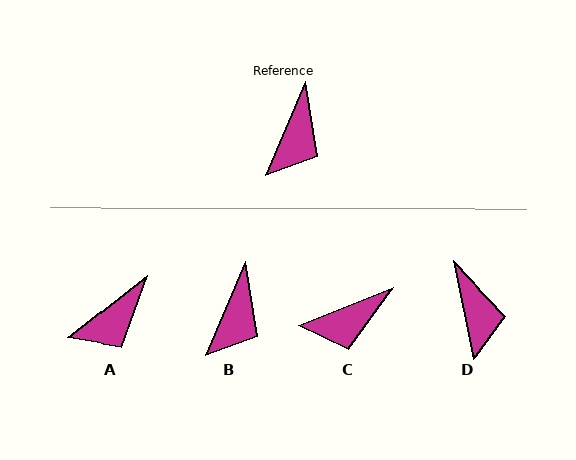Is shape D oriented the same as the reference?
No, it is off by about 34 degrees.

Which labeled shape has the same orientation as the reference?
B.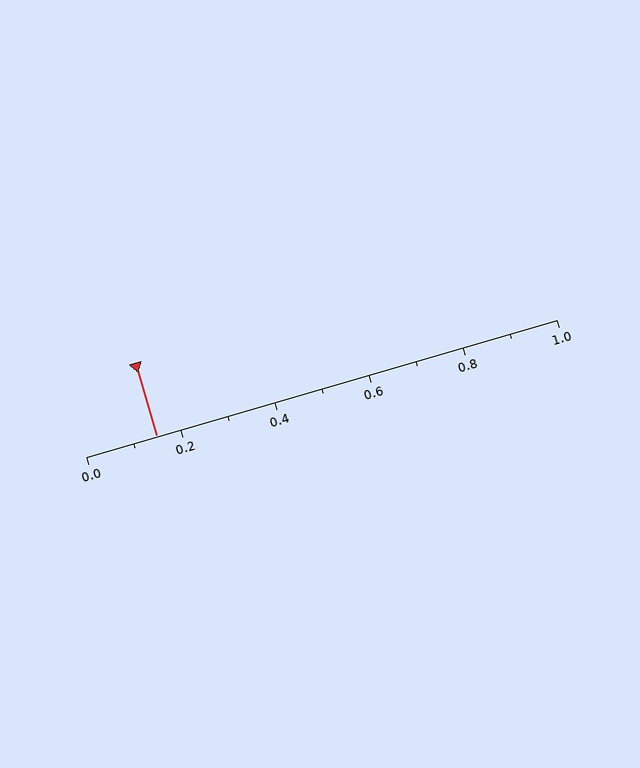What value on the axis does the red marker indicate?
The marker indicates approximately 0.15.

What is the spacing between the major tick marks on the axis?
The major ticks are spaced 0.2 apart.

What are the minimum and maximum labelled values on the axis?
The axis runs from 0.0 to 1.0.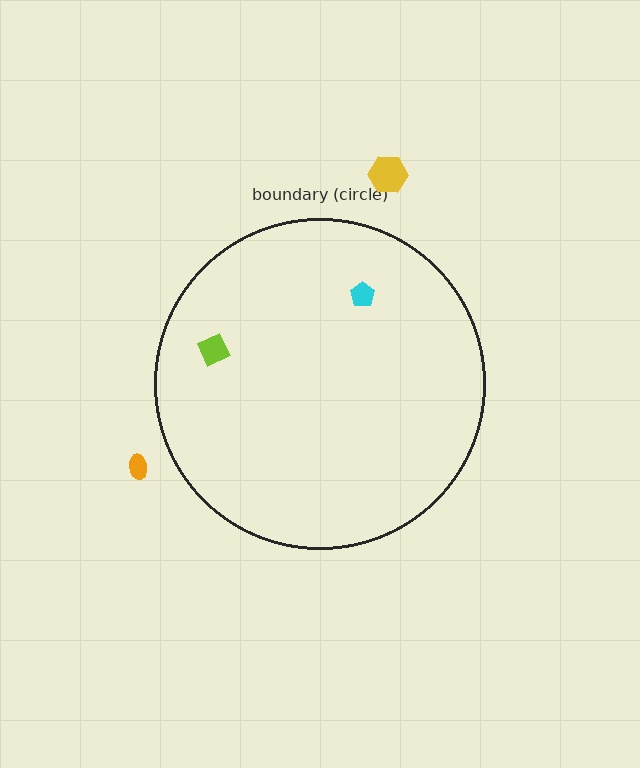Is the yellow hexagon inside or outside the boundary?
Outside.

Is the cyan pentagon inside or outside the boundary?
Inside.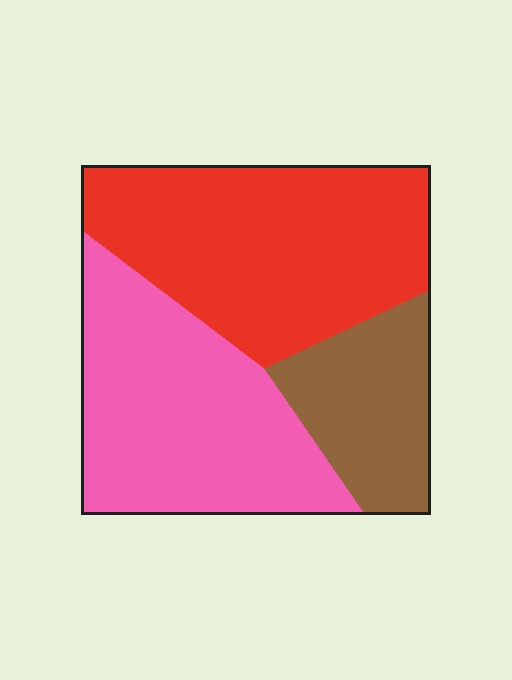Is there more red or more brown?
Red.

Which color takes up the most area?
Red, at roughly 40%.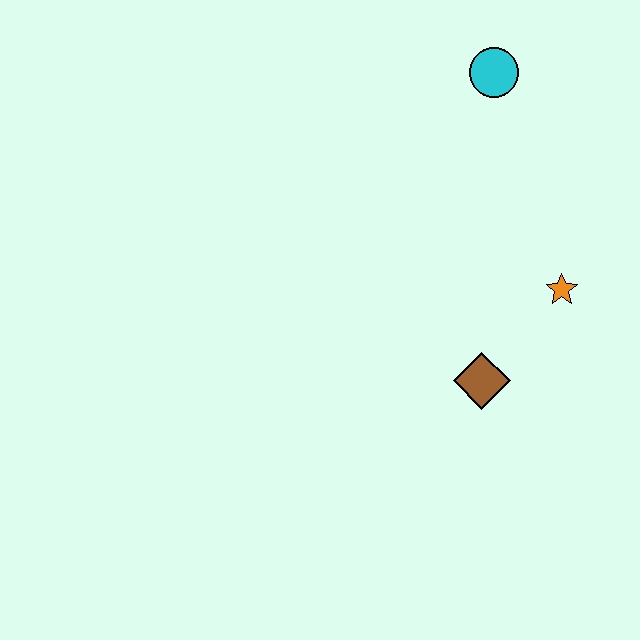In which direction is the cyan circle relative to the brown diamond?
The cyan circle is above the brown diamond.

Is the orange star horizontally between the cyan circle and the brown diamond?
No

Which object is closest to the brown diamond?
The orange star is closest to the brown diamond.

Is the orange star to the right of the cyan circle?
Yes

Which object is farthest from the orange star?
The cyan circle is farthest from the orange star.